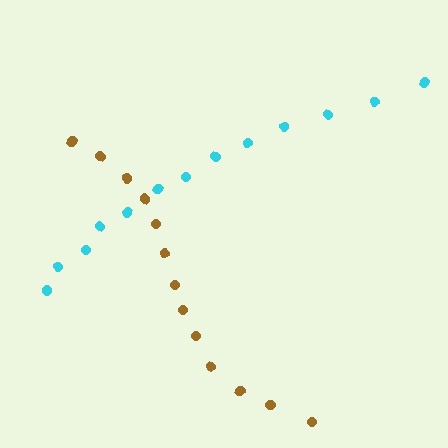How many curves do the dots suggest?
There are 2 distinct paths.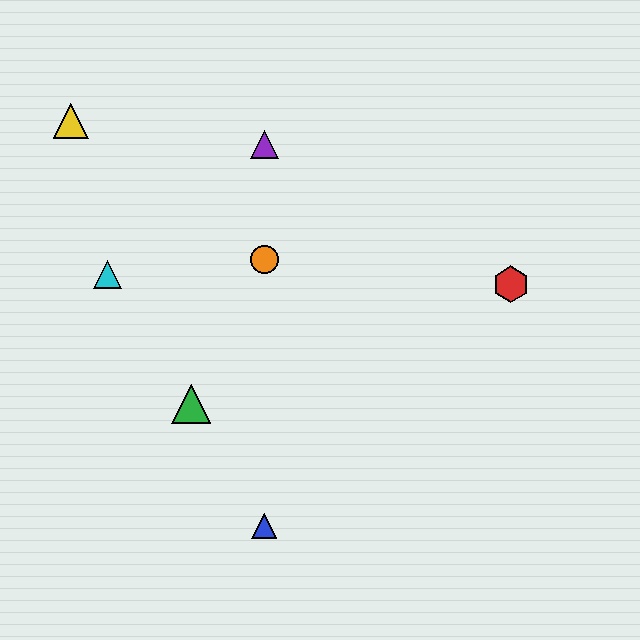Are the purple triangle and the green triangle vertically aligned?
No, the purple triangle is at x≈264 and the green triangle is at x≈191.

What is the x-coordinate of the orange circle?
The orange circle is at x≈264.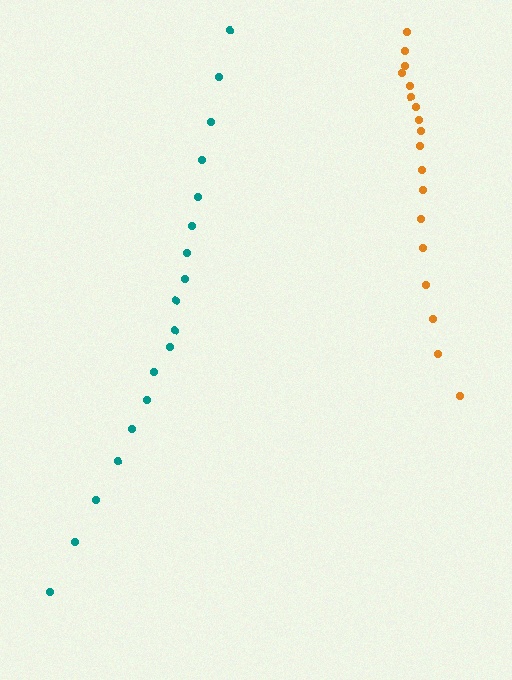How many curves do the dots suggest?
There are 2 distinct paths.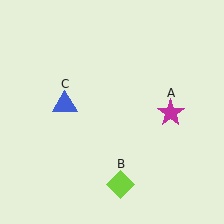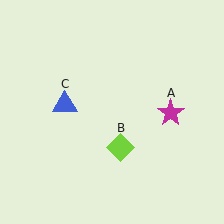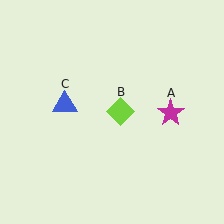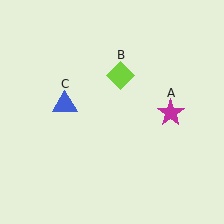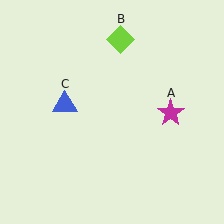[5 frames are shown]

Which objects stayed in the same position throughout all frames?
Magenta star (object A) and blue triangle (object C) remained stationary.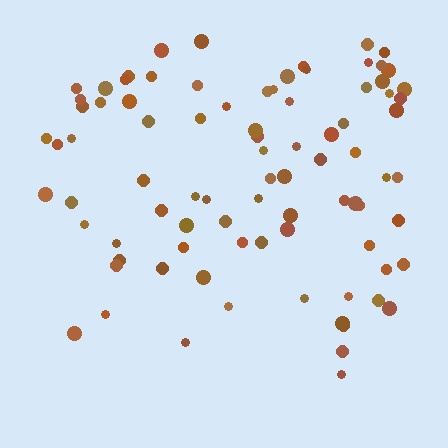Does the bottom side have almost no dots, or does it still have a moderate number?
Still a moderate number, just noticeably fewer than the top.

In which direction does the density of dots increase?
From bottom to top, with the top side densest.